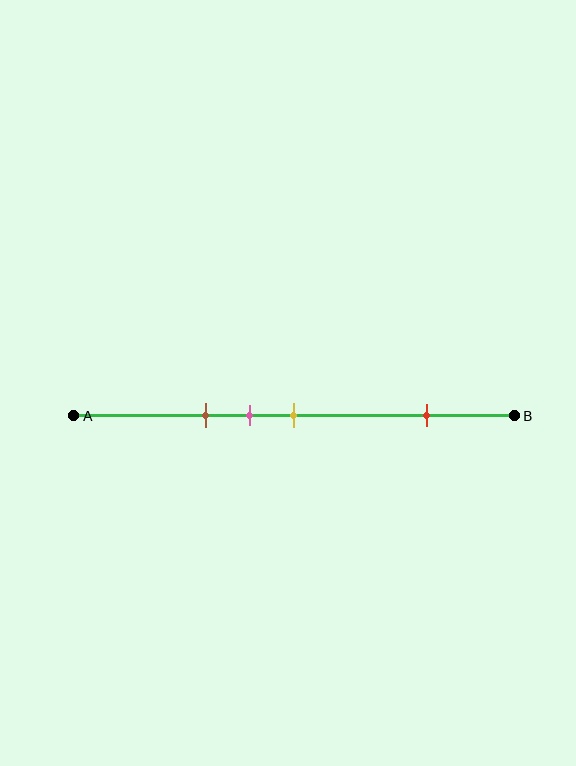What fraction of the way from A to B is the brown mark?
The brown mark is approximately 30% (0.3) of the way from A to B.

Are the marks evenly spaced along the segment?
No, the marks are not evenly spaced.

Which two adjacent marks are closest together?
The pink and yellow marks are the closest adjacent pair.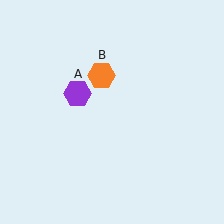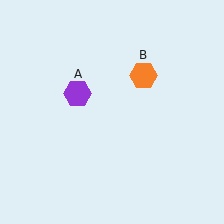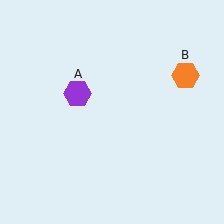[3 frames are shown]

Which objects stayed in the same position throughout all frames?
Purple hexagon (object A) remained stationary.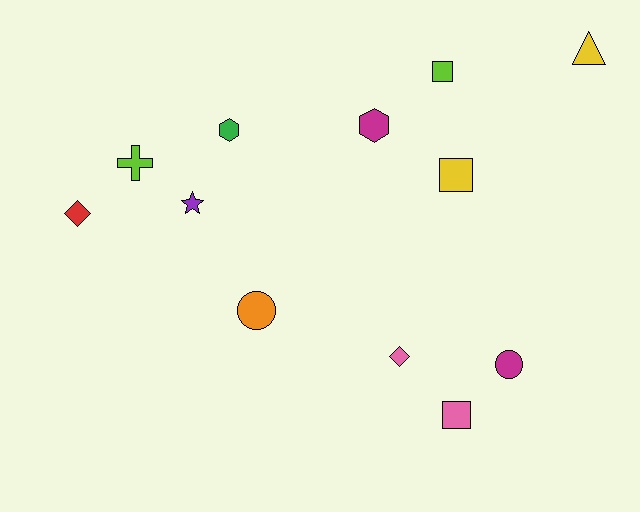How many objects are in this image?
There are 12 objects.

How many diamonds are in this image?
There are 2 diamonds.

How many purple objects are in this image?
There is 1 purple object.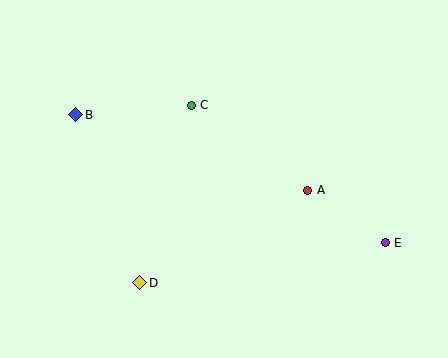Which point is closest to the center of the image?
Point C at (191, 105) is closest to the center.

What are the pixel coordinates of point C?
Point C is at (191, 105).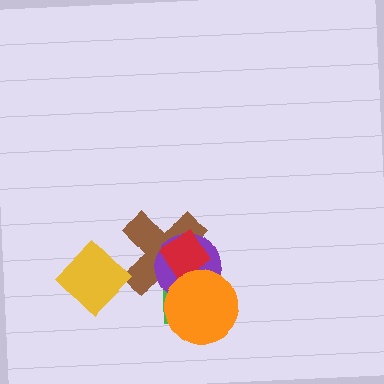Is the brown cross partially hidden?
Yes, it is partially covered by another shape.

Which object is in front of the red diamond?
The orange circle is in front of the red diamond.